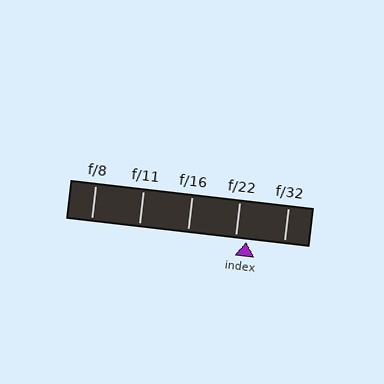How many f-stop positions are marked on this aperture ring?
There are 5 f-stop positions marked.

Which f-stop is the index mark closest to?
The index mark is closest to f/22.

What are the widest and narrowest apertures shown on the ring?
The widest aperture shown is f/8 and the narrowest is f/32.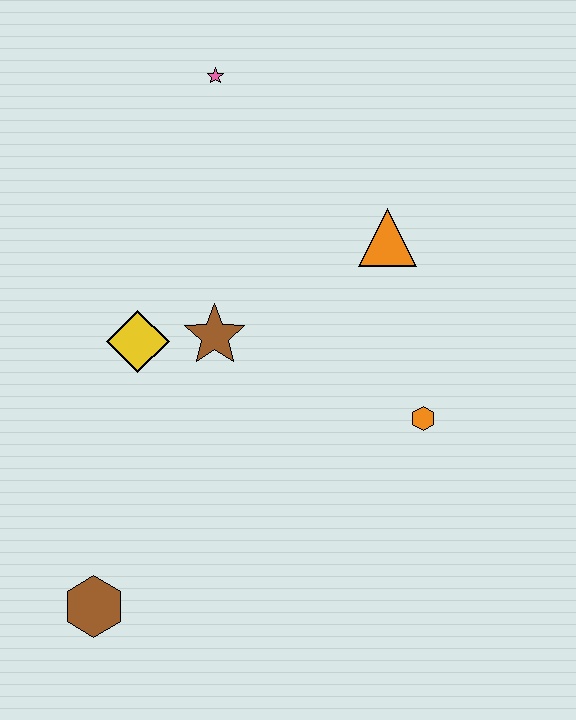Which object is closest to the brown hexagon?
The yellow diamond is closest to the brown hexagon.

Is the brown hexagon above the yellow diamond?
No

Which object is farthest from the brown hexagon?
The pink star is farthest from the brown hexagon.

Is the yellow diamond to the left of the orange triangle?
Yes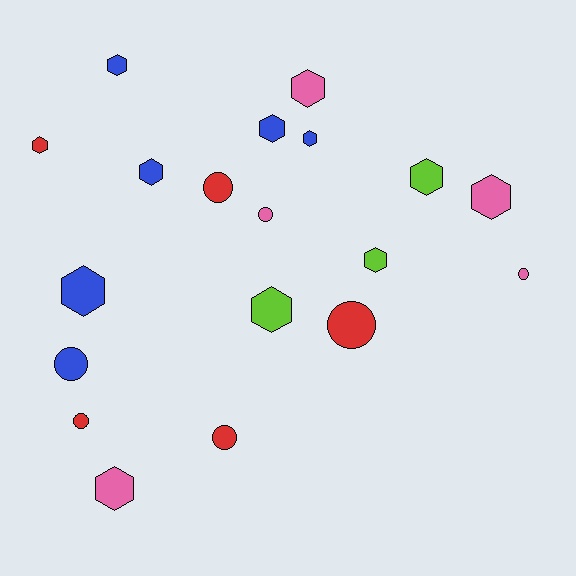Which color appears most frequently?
Blue, with 6 objects.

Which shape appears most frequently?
Hexagon, with 12 objects.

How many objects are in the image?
There are 19 objects.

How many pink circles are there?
There are 2 pink circles.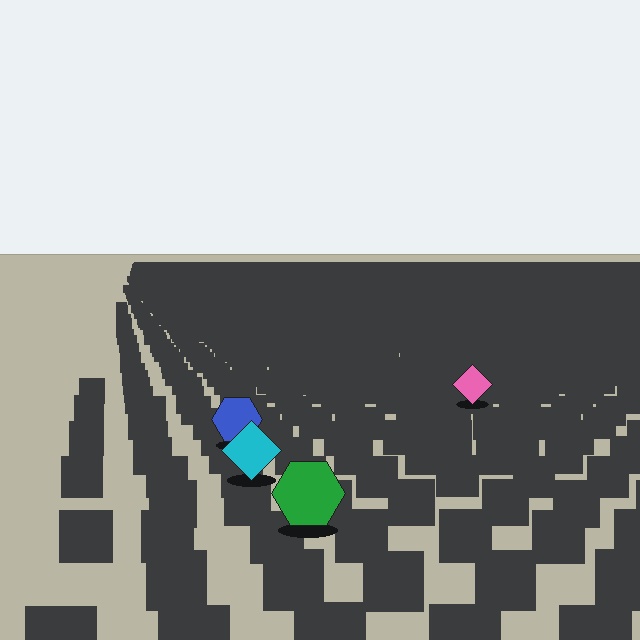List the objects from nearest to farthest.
From nearest to farthest: the green hexagon, the cyan diamond, the blue hexagon, the pink diamond.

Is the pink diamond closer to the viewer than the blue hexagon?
No. The blue hexagon is closer — you can tell from the texture gradient: the ground texture is coarser near it.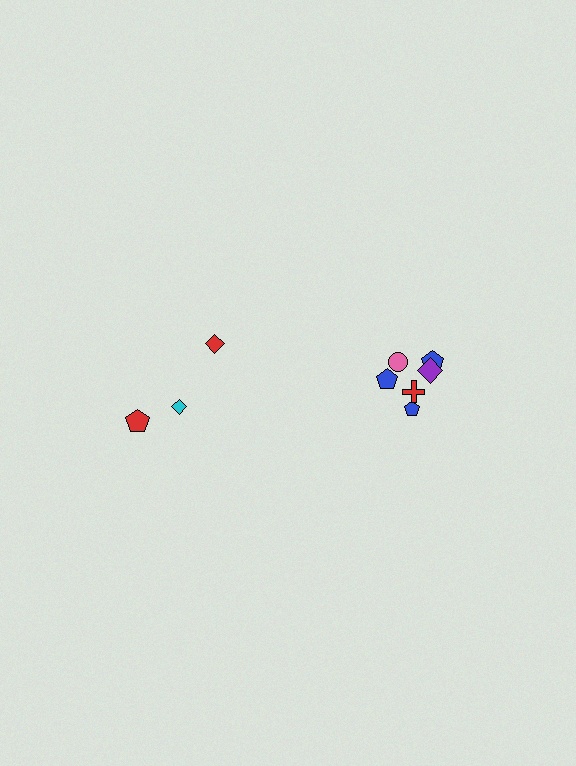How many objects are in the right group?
There are 6 objects.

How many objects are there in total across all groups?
There are 9 objects.